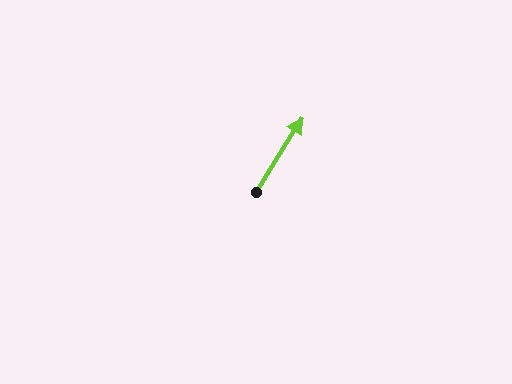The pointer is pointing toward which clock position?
Roughly 1 o'clock.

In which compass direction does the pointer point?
Northeast.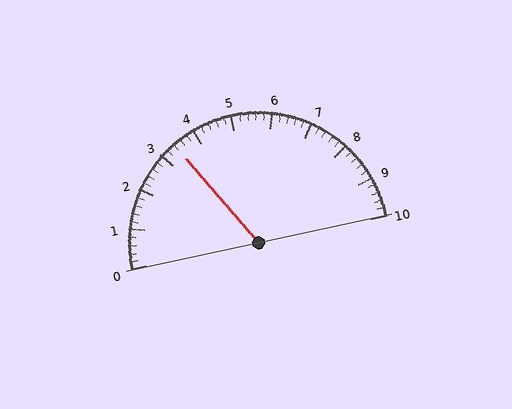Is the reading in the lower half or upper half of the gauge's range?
The reading is in the lower half of the range (0 to 10).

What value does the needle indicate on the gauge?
The needle indicates approximately 3.4.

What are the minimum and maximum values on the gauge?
The gauge ranges from 0 to 10.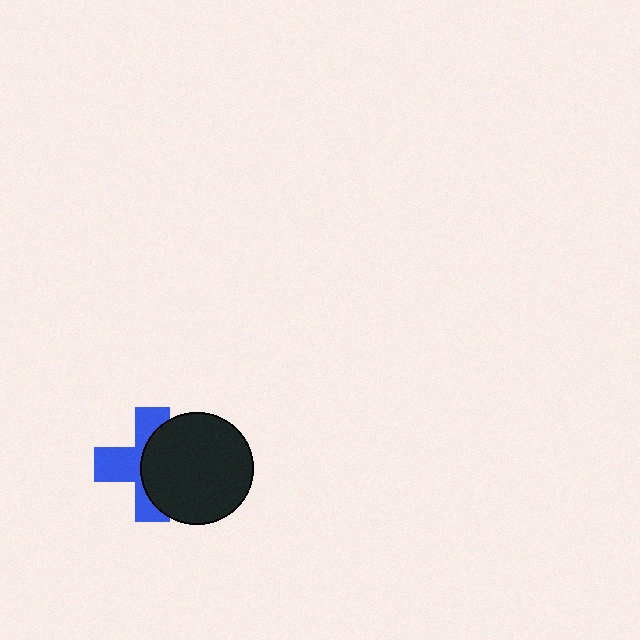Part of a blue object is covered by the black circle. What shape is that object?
It is a cross.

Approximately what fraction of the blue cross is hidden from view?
Roughly 51% of the blue cross is hidden behind the black circle.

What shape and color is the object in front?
The object in front is a black circle.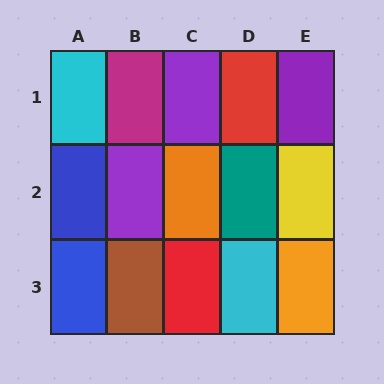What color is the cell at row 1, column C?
Purple.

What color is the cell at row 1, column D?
Red.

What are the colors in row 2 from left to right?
Blue, purple, orange, teal, yellow.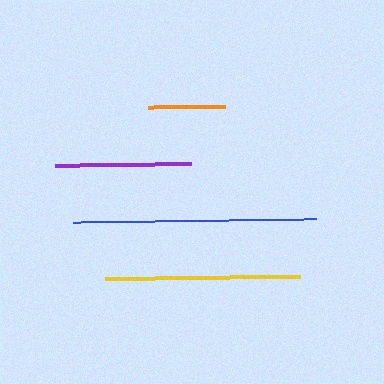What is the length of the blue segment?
The blue segment is approximately 243 pixels long.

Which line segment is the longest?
The blue line is the longest at approximately 243 pixels.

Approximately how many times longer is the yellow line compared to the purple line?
The yellow line is approximately 1.4 times the length of the purple line.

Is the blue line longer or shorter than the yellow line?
The blue line is longer than the yellow line.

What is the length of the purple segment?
The purple segment is approximately 136 pixels long.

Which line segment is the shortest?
The orange line is the shortest at approximately 77 pixels.